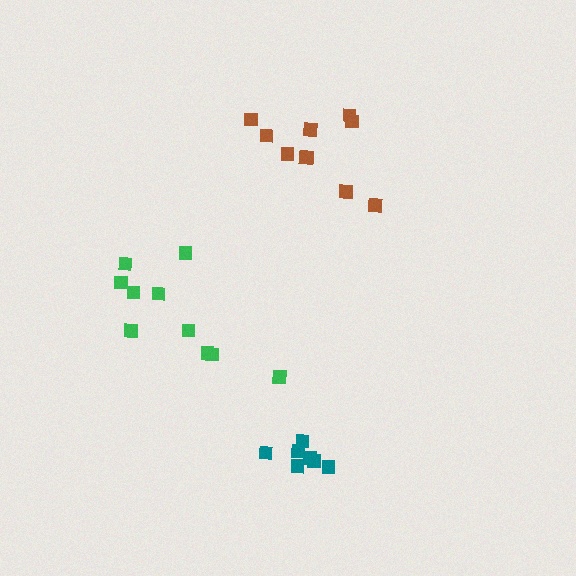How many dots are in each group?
Group 1: 10 dots, Group 2: 10 dots, Group 3: 7 dots (27 total).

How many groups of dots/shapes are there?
There are 3 groups.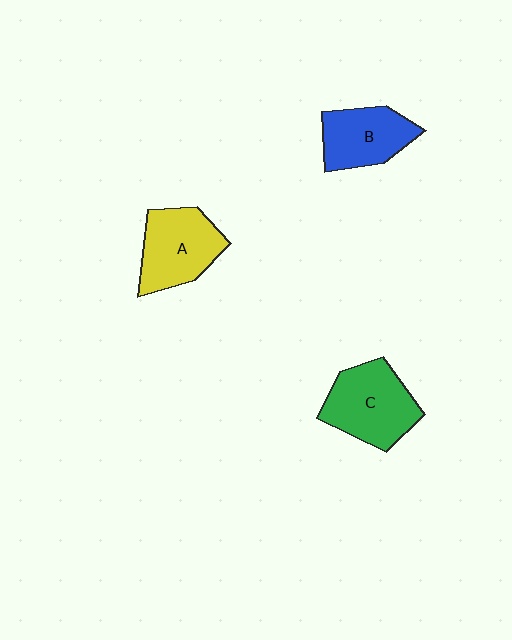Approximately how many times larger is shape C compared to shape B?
Approximately 1.3 times.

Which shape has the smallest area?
Shape B (blue).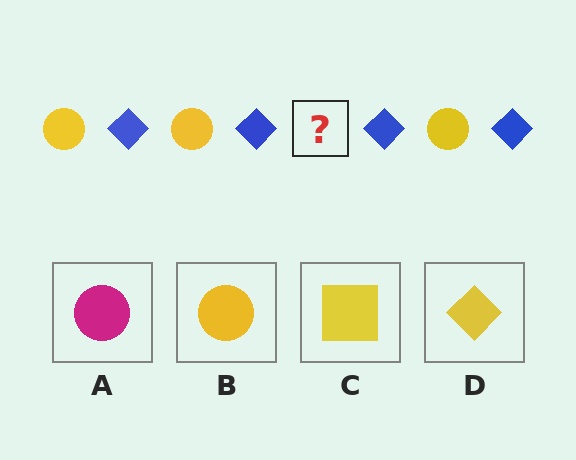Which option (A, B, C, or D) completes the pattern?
B.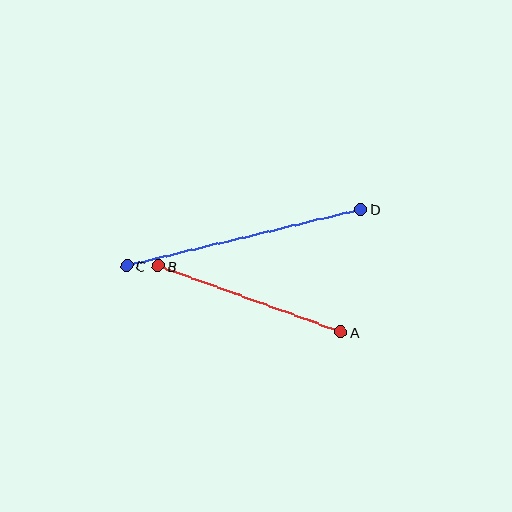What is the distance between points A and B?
The distance is approximately 194 pixels.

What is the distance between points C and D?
The distance is approximately 241 pixels.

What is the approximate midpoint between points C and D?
The midpoint is at approximately (244, 238) pixels.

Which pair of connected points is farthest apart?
Points C and D are farthest apart.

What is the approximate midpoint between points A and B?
The midpoint is at approximately (250, 299) pixels.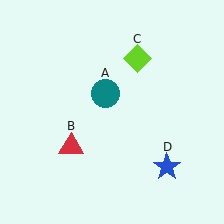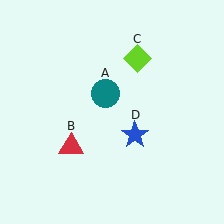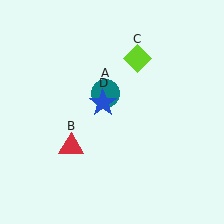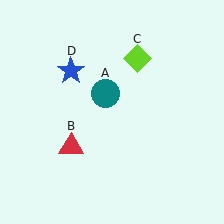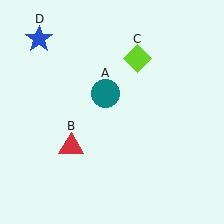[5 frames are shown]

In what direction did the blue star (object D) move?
The blue star (object D) moved up and to the left.